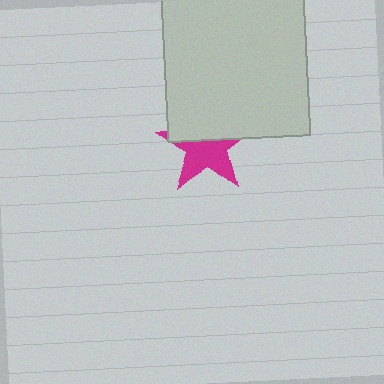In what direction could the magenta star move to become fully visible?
The magenta star could move down. That would shift it out from behind the light gray square entirely.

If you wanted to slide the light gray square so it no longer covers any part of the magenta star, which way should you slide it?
Slide it up — that is the most direct way to separate the two shapes.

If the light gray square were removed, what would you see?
You would see the complete magenta star.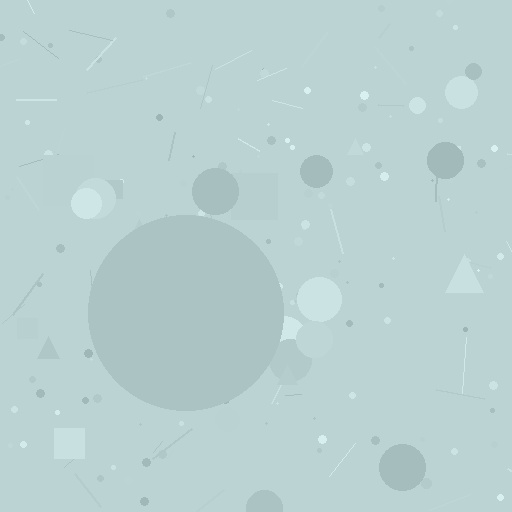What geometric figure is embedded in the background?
A circle is embedded in the background.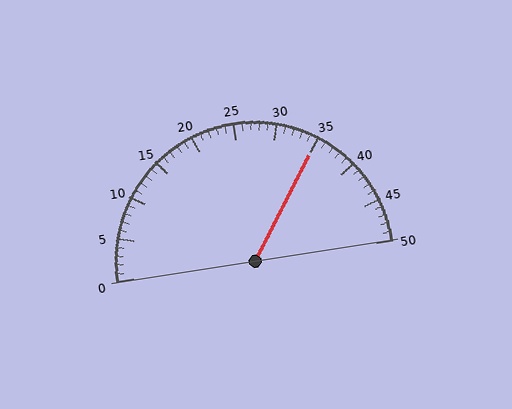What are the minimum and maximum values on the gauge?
The gauge ranges from 0 to 50.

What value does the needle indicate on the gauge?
The needle indicates approximately 35.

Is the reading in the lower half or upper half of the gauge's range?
The reading is in the upper half of the range (0 to 50).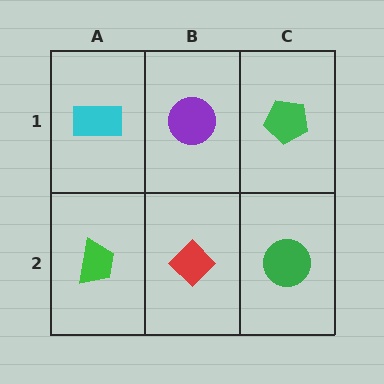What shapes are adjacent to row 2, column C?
A green pentagon (row 1, column C), a red diamond (row 2, column B).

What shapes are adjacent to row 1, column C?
A green circle (row 2, column C), a purple circle (row 1, column B).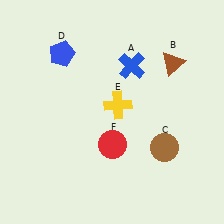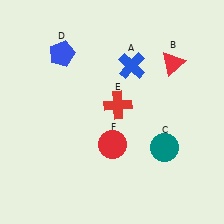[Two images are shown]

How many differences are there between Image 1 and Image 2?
There are 3 differences between the two images.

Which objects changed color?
B changed from brown to red. C changed from brown to teal. E changed from yellow to red.